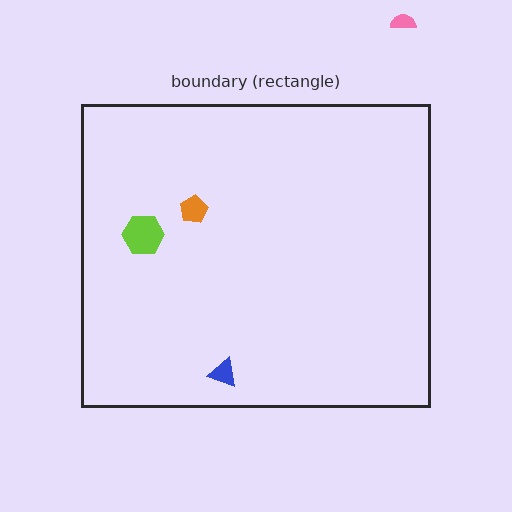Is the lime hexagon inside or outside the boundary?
Inside.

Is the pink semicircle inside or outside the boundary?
Outside.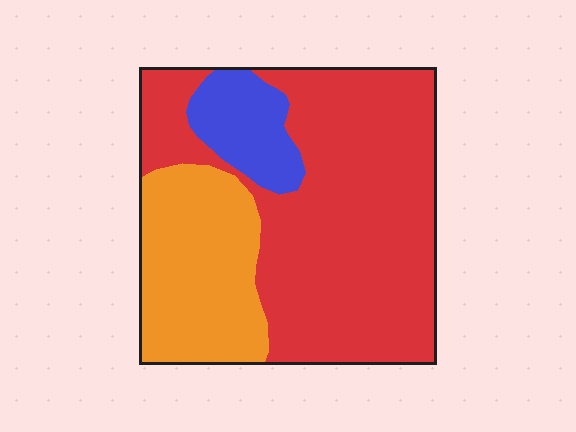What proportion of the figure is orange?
Orange takes up about one quarter (1/4) of the figure.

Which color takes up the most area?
Red, at roughly 65%.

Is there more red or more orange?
Red.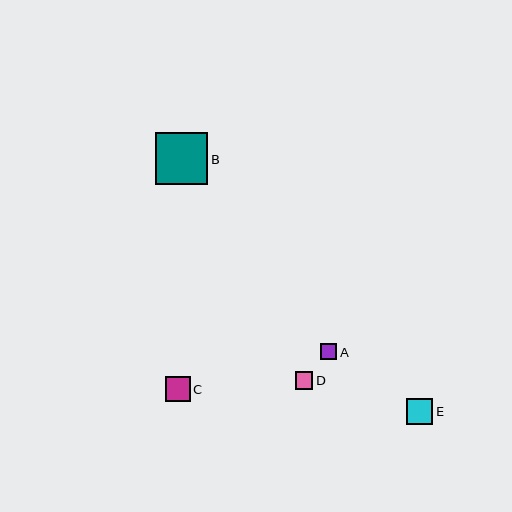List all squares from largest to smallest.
From largest to smallest: B, E, C, D, A.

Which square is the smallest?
Square A is the smallest with a size of approximately 16 pixels.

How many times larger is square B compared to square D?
Square B is approximately 2.9 times the size of square D.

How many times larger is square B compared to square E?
Square B is approximately 2.0 times the size of square E.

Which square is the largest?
Square B is the largest with a size of approximately 52 pixels.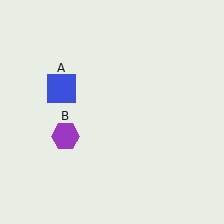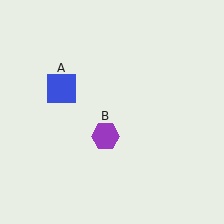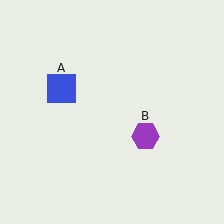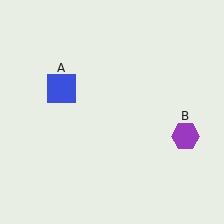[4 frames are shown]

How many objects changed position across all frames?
1 object changed position: purple hexagon (object B).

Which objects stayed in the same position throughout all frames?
Blue square (object A) remained stationary.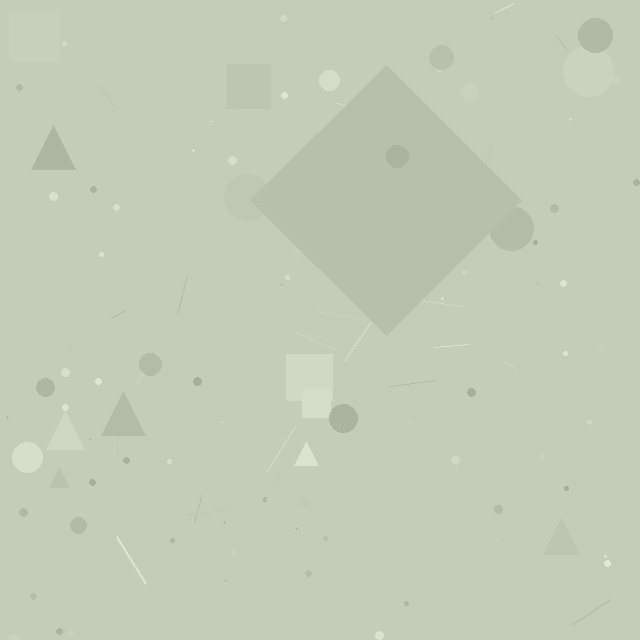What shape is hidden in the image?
A diamond is hidden in the image.